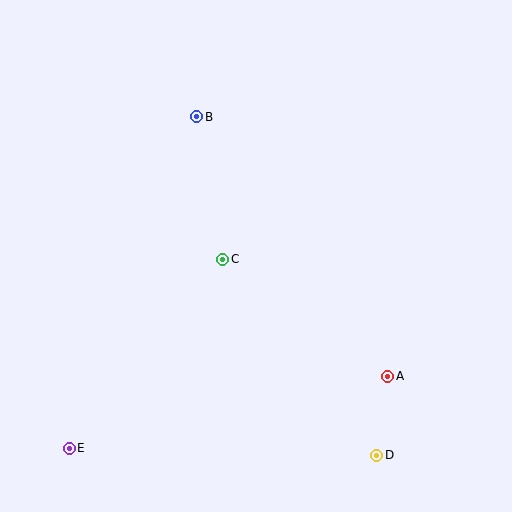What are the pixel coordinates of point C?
Point C is at (223, 259).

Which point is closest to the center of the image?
Point C at (223, 259) is closest to the center.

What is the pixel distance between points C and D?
The distance between C and D is 249 pixels.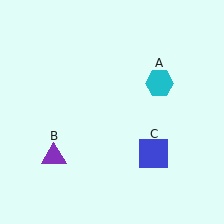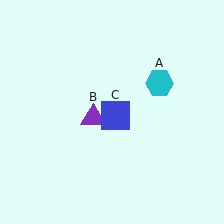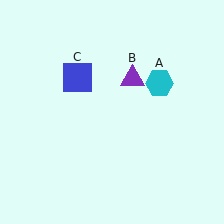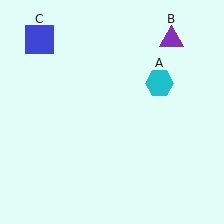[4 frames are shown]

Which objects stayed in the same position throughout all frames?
Cyan hexagon (object A) remained stationary.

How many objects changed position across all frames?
2 objects changed position: purple triangle (object B), blue square (object C).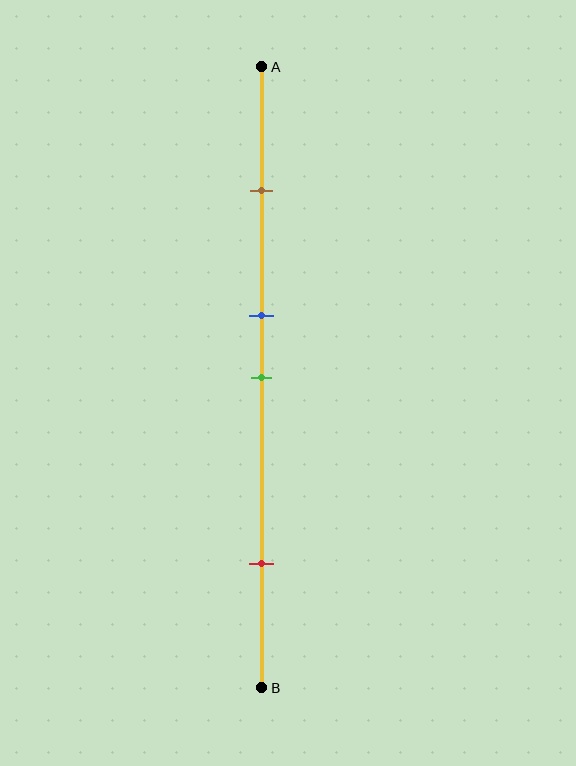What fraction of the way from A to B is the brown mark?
The brown mark is approximately 20% (0.2) of the way from A to B.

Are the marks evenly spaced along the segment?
No, the marks are not evenly spaced.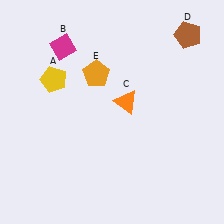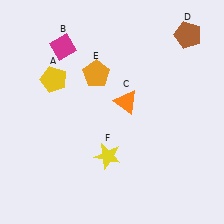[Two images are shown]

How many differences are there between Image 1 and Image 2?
There is 1 difference between the two images.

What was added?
A yellow star (F) was added in Image 2.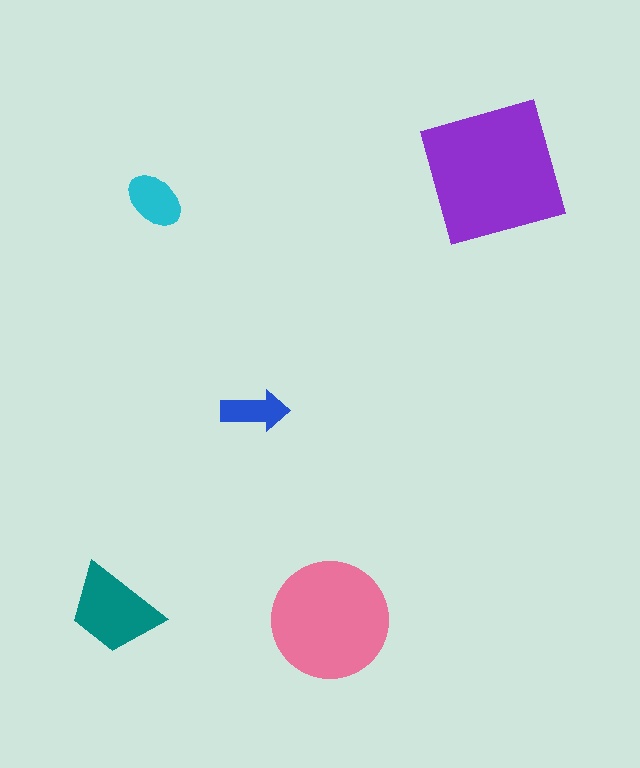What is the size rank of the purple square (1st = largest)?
1st.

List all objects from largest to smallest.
The purple square, the pink circle, the teal trapezoid, the cyan ellipse, the blue arrow.